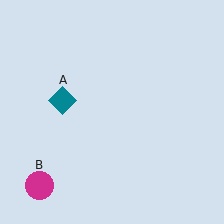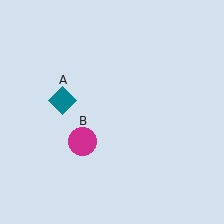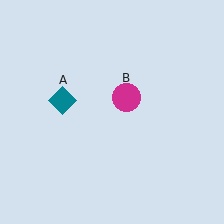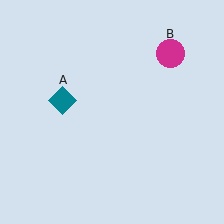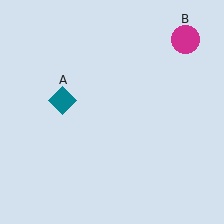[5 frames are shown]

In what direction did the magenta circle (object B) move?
The magenta circle (object B) moved up and to the right.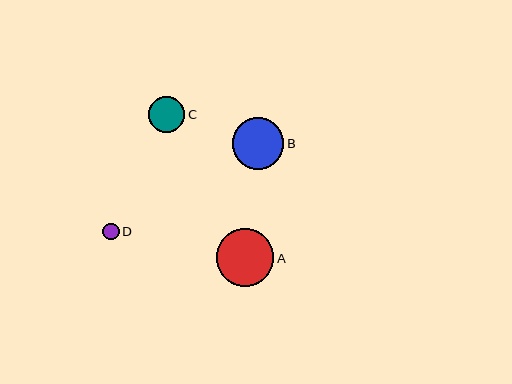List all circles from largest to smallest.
From largest to smallest: A, B, C, D.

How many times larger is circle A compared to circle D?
Circle A is approximately 3.5 times the size of circle D.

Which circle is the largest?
Circle A is the largest with a size of approximately 58 pixels.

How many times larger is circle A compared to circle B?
Circle A is approximately 1.1 times the size of circle B.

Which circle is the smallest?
Circle D is the smallest with a size of approximately 17 pixels.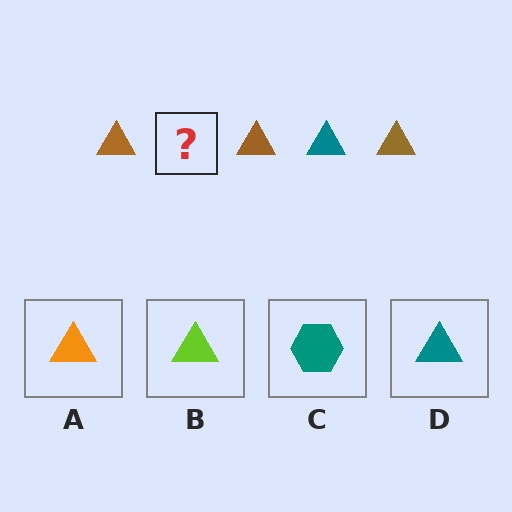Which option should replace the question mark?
Option D.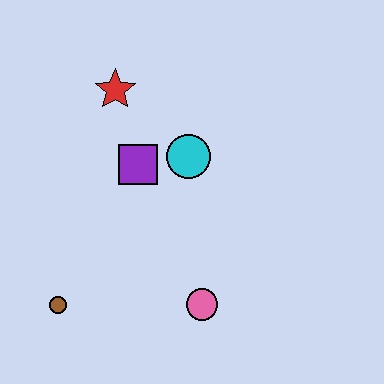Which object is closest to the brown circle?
The pink circle is closest to the brown circle.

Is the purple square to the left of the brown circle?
No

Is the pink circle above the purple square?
No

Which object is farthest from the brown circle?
The red star is farthest from the brown circle.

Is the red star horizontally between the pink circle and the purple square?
No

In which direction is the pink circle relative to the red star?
The pink circle is below the red star.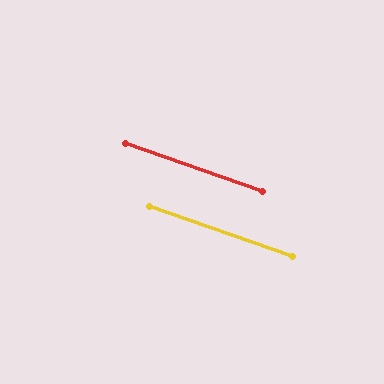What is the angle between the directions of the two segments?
Approximately 0 degrees.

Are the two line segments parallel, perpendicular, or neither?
Parallel — their directions differ by only 0.0°.